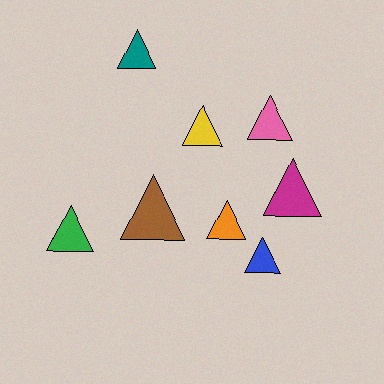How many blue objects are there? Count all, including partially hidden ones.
There is 1 blue object.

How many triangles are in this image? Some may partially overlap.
There are 8 triangles.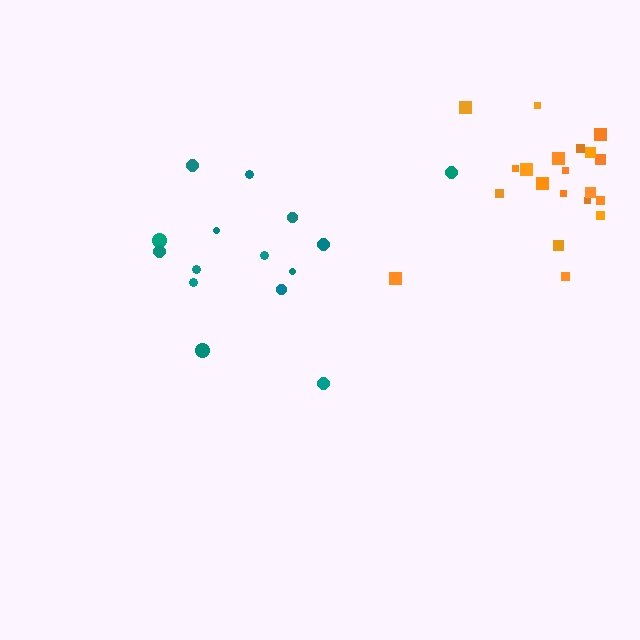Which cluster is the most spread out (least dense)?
Teal.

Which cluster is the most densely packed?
Orange.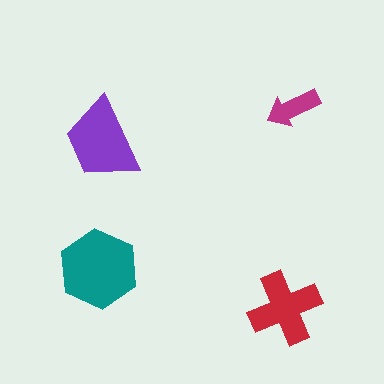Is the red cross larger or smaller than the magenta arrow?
Larger.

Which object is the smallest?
The magenta arrow.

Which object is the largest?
The teal hexagon.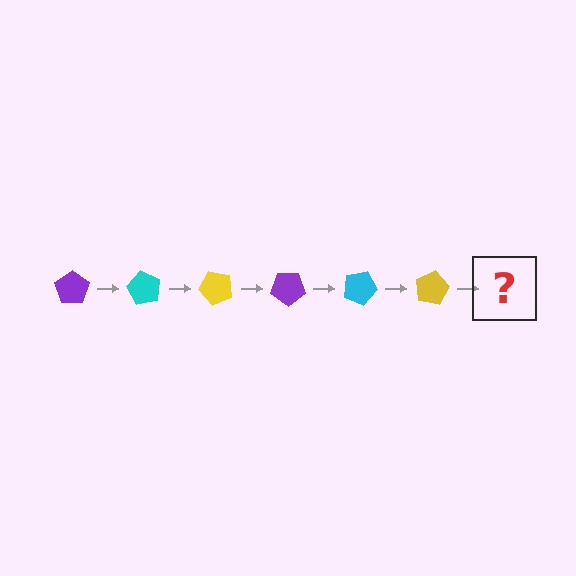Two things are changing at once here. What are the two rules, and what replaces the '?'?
The two rules are that it rotates 60 degrees each step and the color cycles through purple, cyan, and yellow. The '?' should be a purple pentagon, rotated 360 degrees from the start.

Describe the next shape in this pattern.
It should be a purple pentagon, rotated 360 degrees from the start.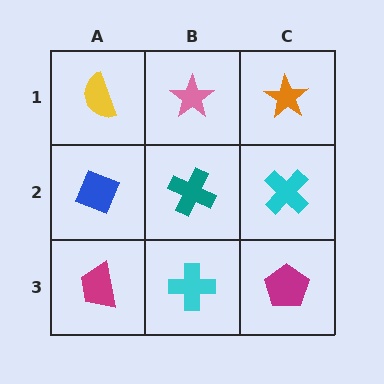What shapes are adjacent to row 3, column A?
A blue diamond (row 2, column A), a cyan cross (row 3, column B).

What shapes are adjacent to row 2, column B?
A pink star (row 1, column B), a cyan cross (row 3, column B), a blue diamond (row 2, column A), a cyan cross (row 2, column C).